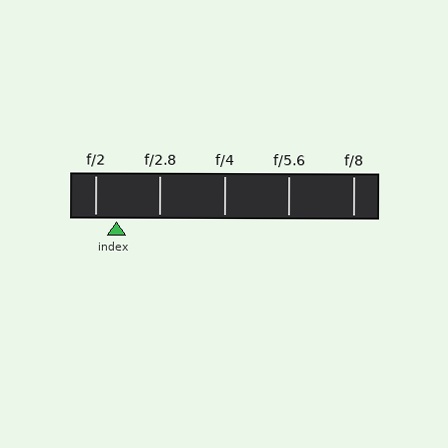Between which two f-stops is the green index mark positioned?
The index mark is between f/2 and f/2.8.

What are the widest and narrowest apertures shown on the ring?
The widest aperture shown is f/2 and the narrowest is f/8.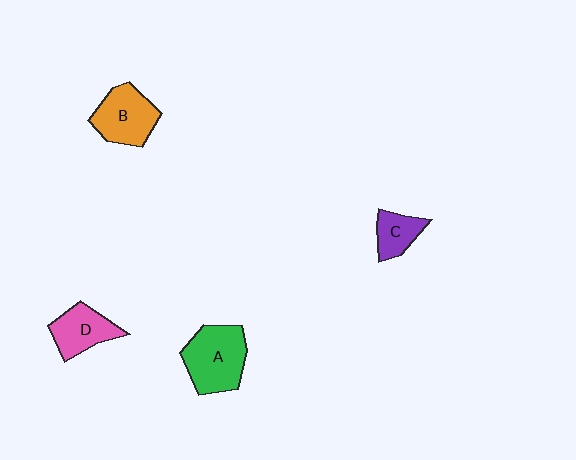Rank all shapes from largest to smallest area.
From largest to smallest: A (green), B (orange), D (pink), C (purple).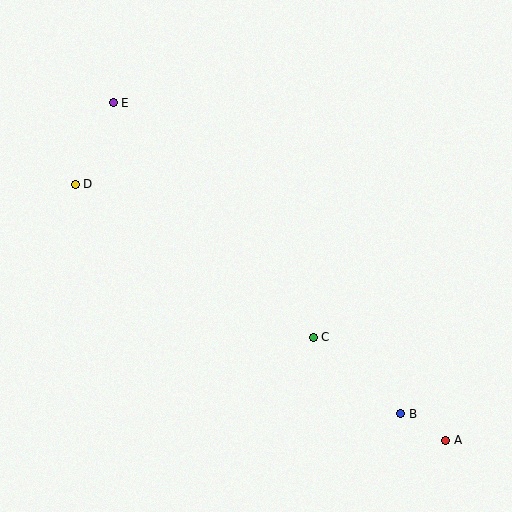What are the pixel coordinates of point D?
Point D is at (75, 184).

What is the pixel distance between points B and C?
The distance between B and C is 116 pixels.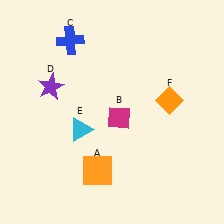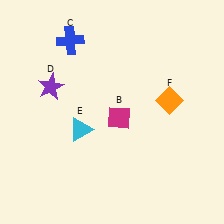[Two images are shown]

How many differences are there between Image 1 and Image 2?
There is 1 difference between the two images.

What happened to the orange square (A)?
The orange square (A) was removed in Image 2. It was in the bottom-left area of Image 1.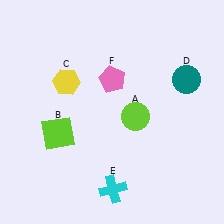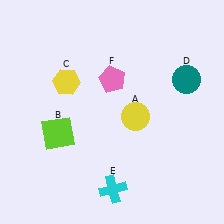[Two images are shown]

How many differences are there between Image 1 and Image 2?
There is 1 difference between the two images.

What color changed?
The circle (A) changed from lime in Image 1 to yellow in Image 2.